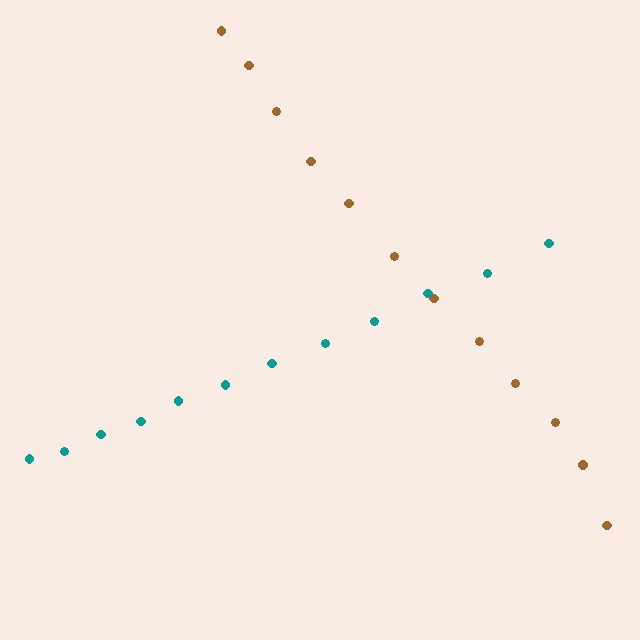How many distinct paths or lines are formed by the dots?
There are 2 distinct paths.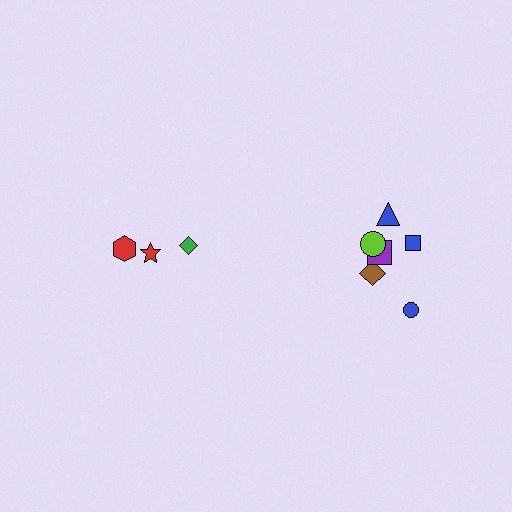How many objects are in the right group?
There are 6 objects.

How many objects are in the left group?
There are 3 objects.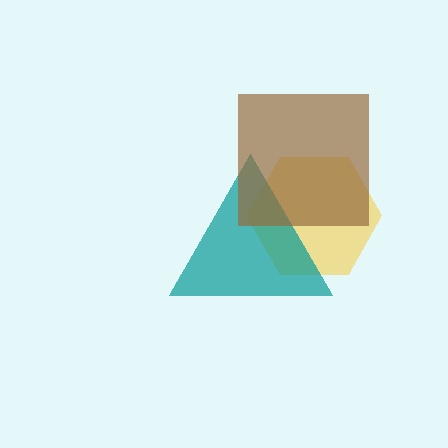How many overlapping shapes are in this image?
There are 3 overlapping shapes in the image.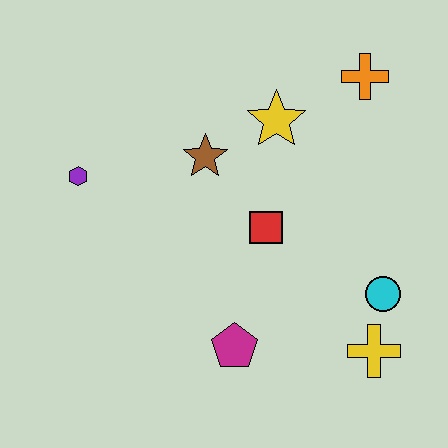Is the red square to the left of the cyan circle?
Yes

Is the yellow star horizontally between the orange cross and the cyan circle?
No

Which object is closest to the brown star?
The yellow star is closest to the brown star.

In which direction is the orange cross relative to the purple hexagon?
The orange cross is to the right of the purple hexagon.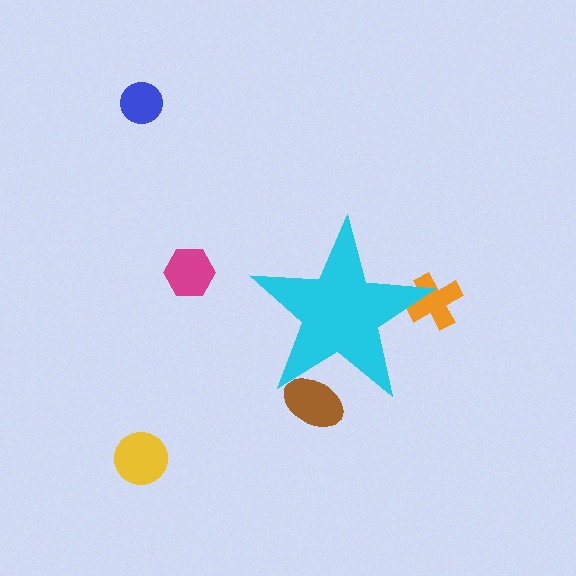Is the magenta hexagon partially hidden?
No, the magenta hexagon is fully visible.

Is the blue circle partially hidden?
No, the blue circle is fully visible.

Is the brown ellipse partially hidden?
Yes, the brown ellipse is partially hidden behind the cyan star.